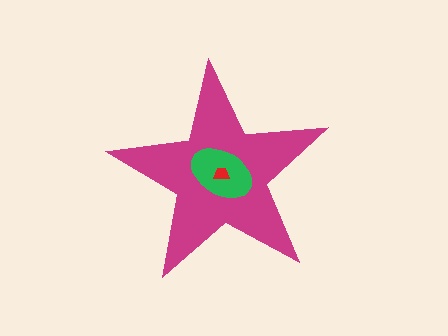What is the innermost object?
The red trapezoid.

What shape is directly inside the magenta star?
The green ellipse.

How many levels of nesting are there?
3.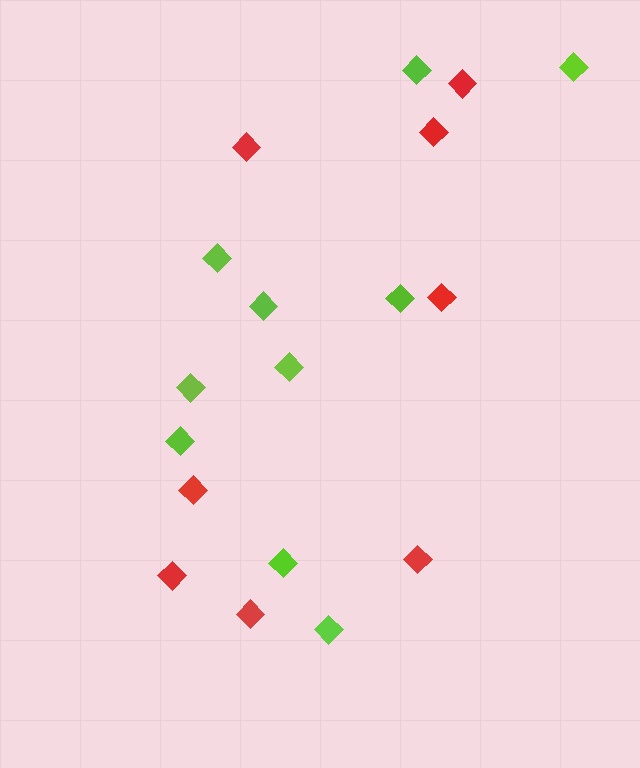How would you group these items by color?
There are 2 groups: one group of red diamonds (8) and one group of lime diamonds (10).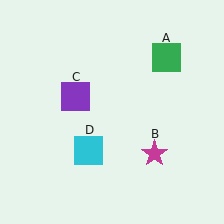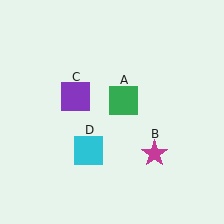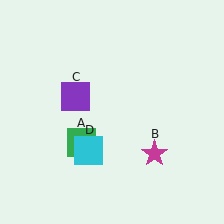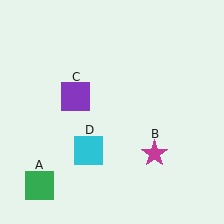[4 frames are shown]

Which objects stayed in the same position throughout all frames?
Magenta star (object B) and purple square (object C) and cyan square (object D) remained stationary.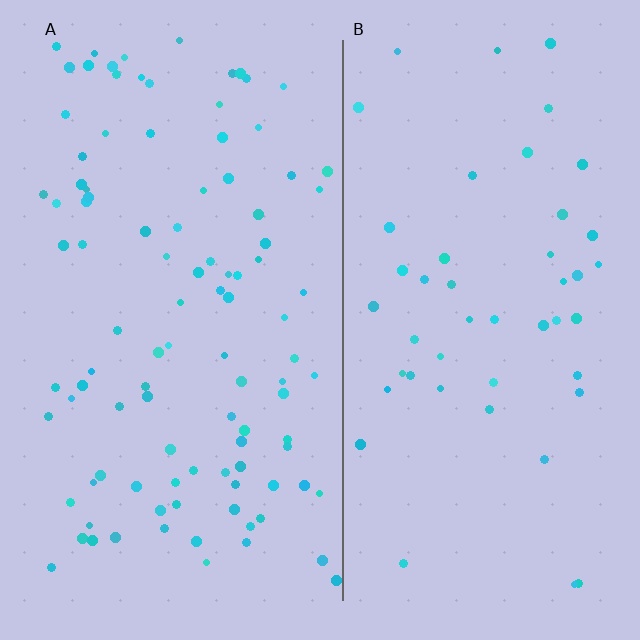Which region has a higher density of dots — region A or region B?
A (the left).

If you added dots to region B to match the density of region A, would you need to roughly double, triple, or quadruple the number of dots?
Approximately double.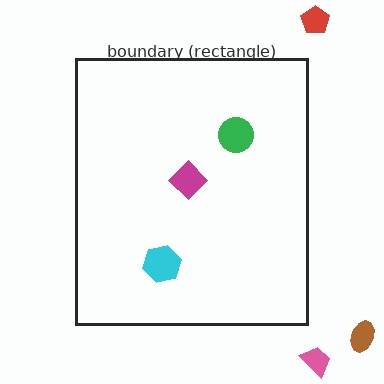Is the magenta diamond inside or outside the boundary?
Inside.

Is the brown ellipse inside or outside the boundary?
Outside.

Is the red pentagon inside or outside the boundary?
Outside.